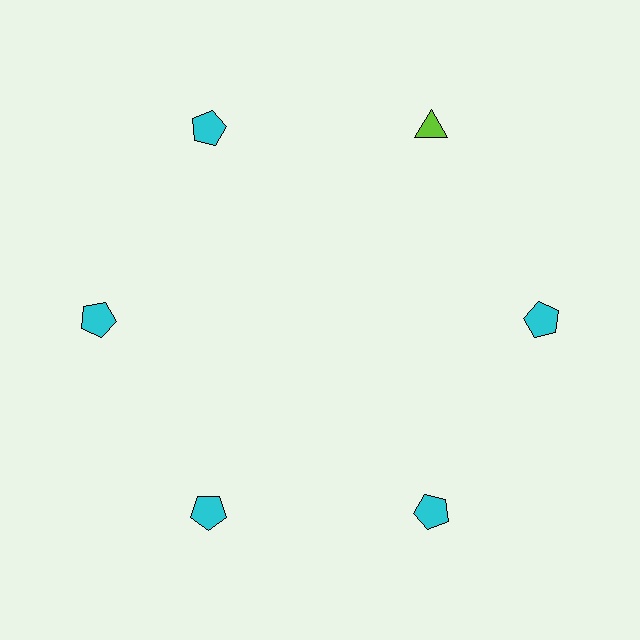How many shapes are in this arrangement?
There are 6 shapes arranged in a ring pattern.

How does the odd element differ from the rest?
It differs in both color (lime instead of cyan) and shape (triangle instead of pentagon).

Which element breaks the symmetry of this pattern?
The lime triangle at roughly the 1 o'clock position breaks the symmetry. All other shapes are cyan pentagons.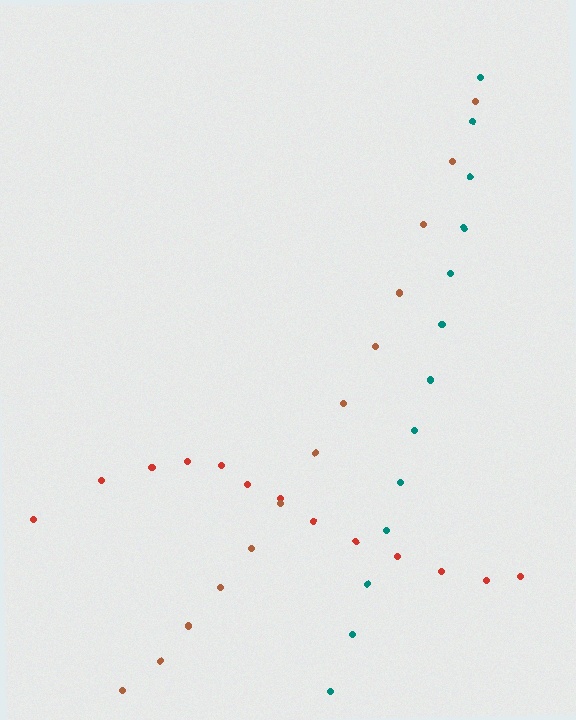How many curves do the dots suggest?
There are 3 distinct paths.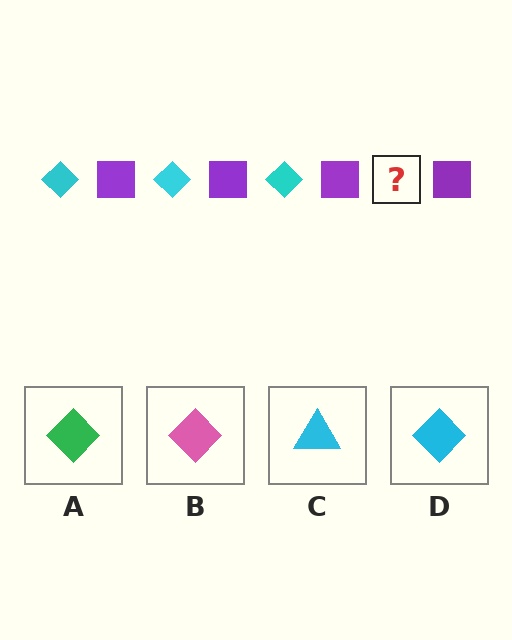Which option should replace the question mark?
Option D.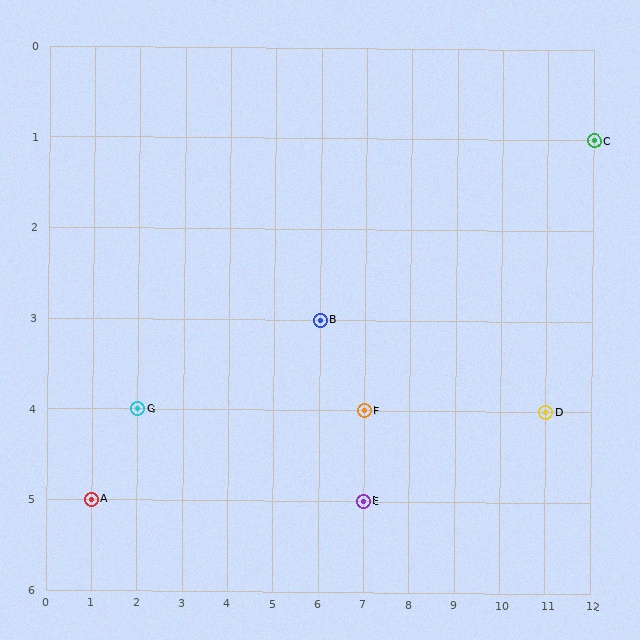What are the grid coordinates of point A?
Point A is at grid coordinates (1, 5).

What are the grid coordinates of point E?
Point E is at grid coordinates (7, 5).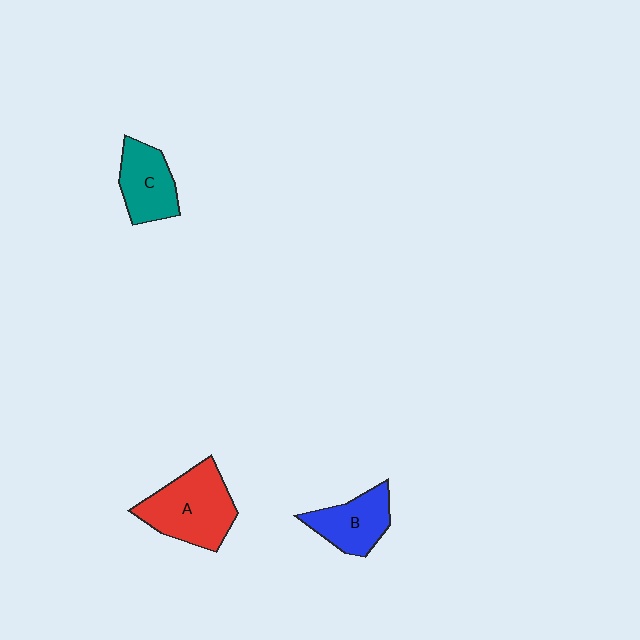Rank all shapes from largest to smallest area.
From largest to smallest: A (red), C (teal), B (blue).